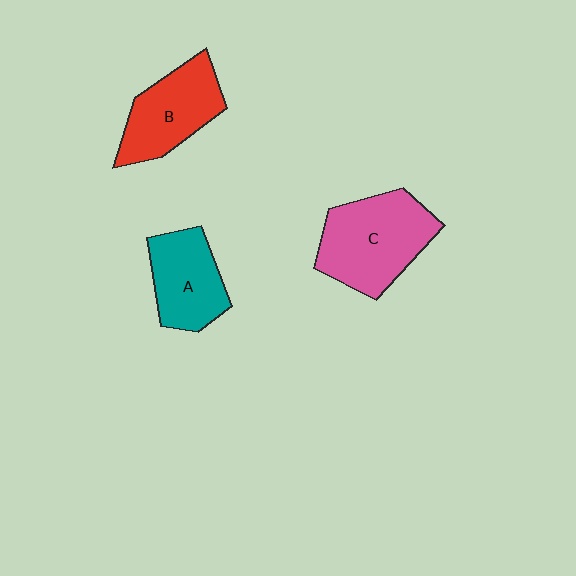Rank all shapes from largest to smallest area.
From largest to smallest: C (pink), B (red), A (teal).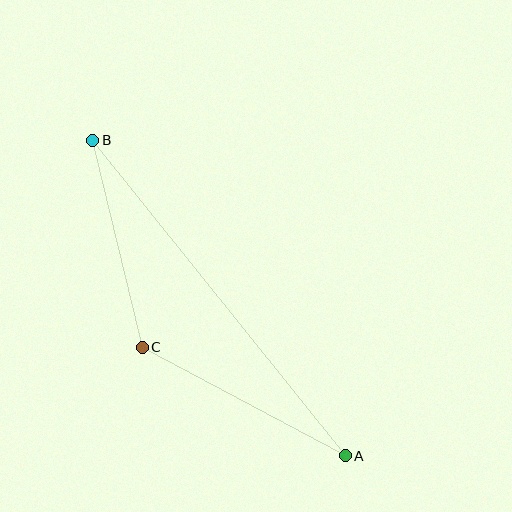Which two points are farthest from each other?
Points A and B are farthest from each other.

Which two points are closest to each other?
Points B and C are closest to each other.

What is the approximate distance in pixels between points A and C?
The distance between A and C is approximately 231 pixels.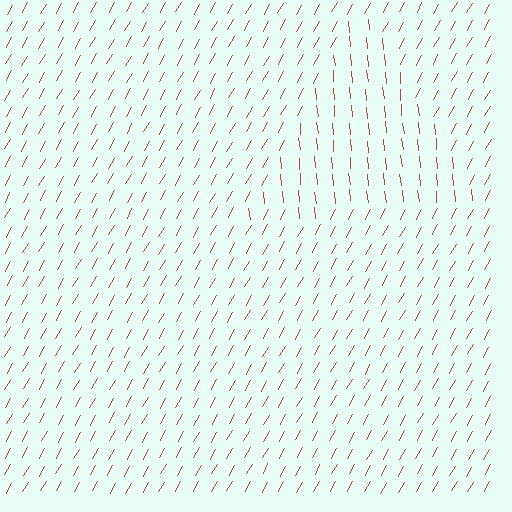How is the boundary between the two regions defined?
The boundary is defined purely by a change in line orientation (approximately 35 degrees difference). All lines are the same color and thickness.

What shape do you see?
I see a triangle.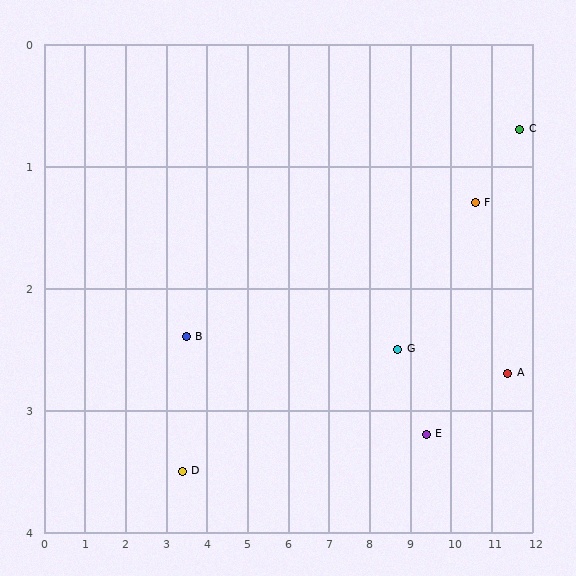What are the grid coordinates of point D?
Point D is at approximately (3.4, 3.5).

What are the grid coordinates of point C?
Point C is at approximately (11.7, 0.7).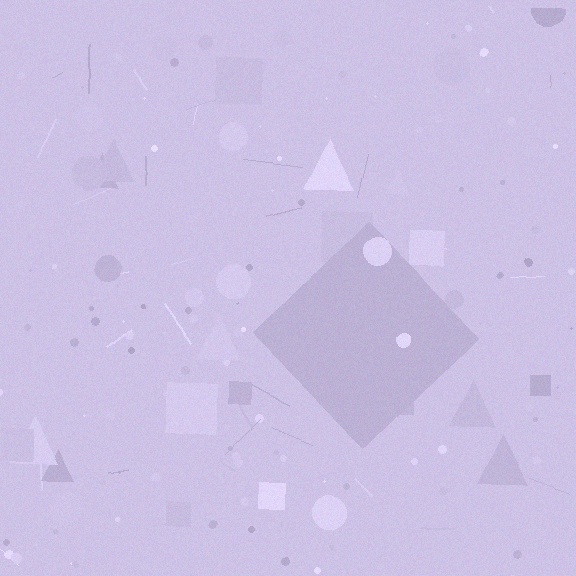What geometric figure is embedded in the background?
A diamond is embedded in the background.